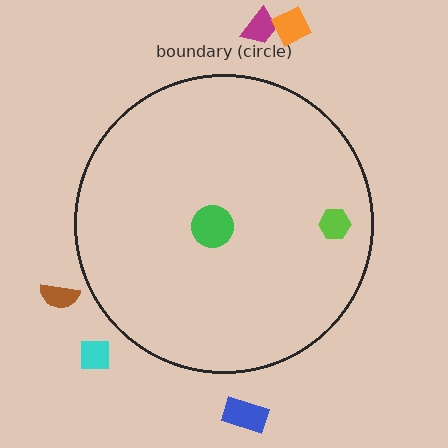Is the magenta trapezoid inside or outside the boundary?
Outside.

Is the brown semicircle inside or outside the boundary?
Outside.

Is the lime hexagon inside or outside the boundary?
Inside.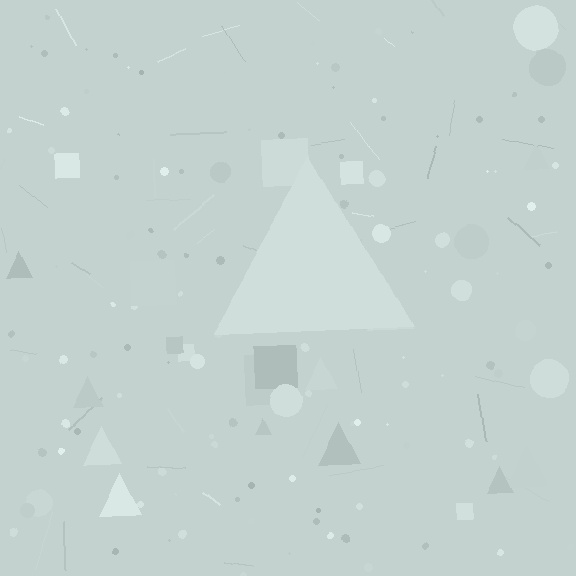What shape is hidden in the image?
A triangle is hidden in the image.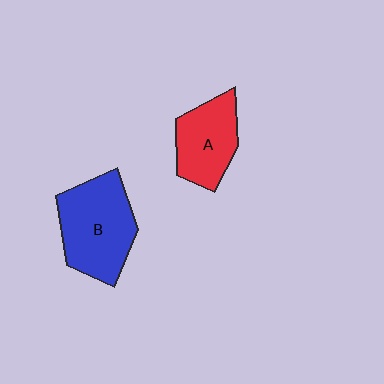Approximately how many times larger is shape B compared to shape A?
Approximately 1.4 times.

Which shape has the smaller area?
Shape A (red).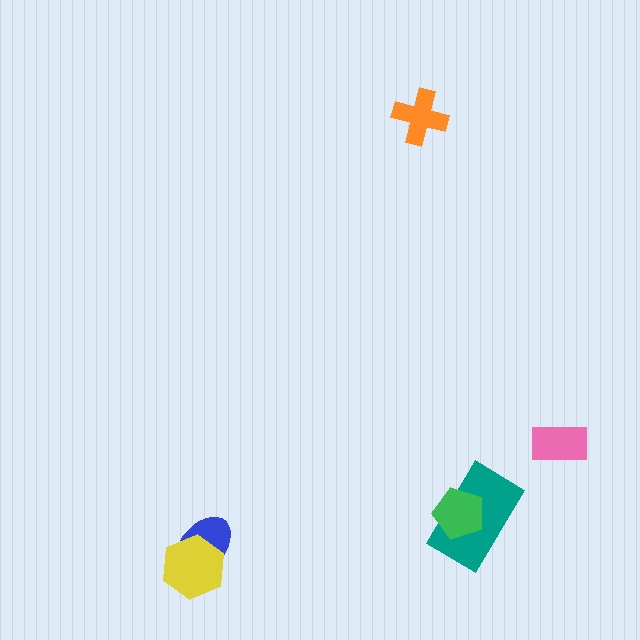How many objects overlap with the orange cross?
0 objects overlap with the orange cross.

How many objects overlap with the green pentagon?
1 object overlaps with the green pentagon.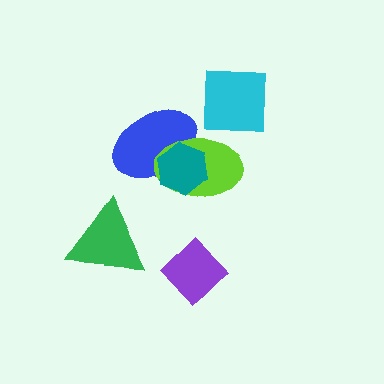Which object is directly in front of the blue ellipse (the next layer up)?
The lime ellipse is directly in front of the blue ellipse.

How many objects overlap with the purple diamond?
0 objects overlap with the purple diamond.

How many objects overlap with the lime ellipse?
2 objects overlap with the lime ellipse.